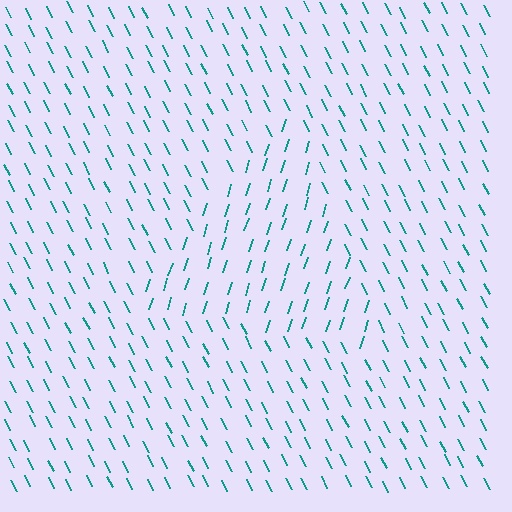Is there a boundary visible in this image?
Yes, there is a texture boundary formed by a change in line orientation.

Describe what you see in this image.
The image is filled with small teal line segments. A triangle region in the image has lines oriented differently from the surrounding lines, creating a visible texture boundary.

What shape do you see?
I see a triangle.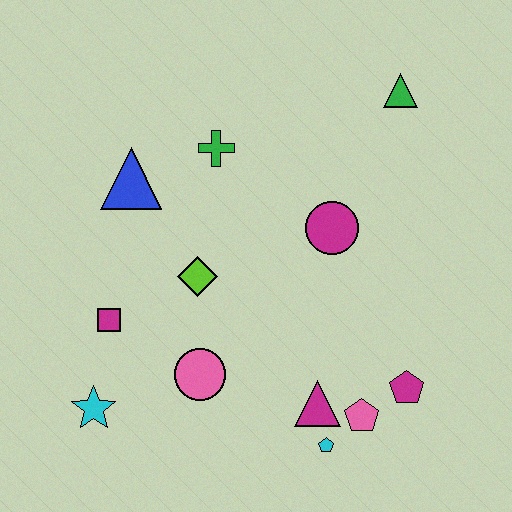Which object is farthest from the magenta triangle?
The green triangle is farthest from the magenta triangle.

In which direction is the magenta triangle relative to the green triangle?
The magenta triangle is below the green triangle.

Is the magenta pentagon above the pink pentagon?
Yes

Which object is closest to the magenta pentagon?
The pink pentagon is closest to the magenta pentagon.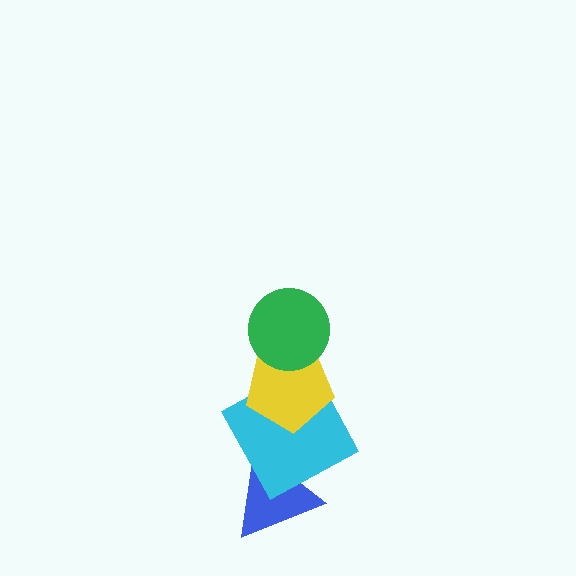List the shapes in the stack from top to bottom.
From top to bottom: the green circle, the yellow pentagon, the cyan square, the blue triangle.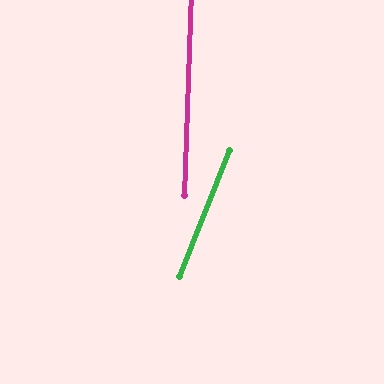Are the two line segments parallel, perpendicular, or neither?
Neither parallel nor perpendicular — they differ by about 20°.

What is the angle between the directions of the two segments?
Approximately 20 degrees.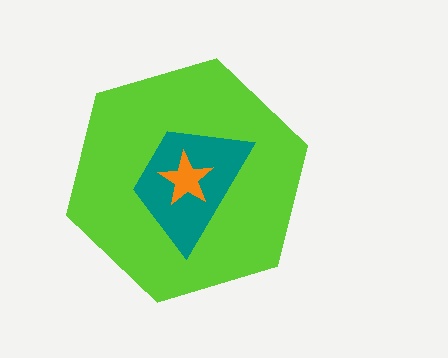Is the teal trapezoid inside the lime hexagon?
Yes.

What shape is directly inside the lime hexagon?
The teal trapezoid.